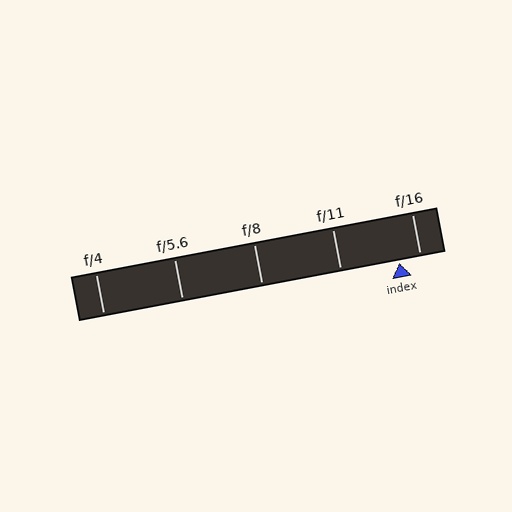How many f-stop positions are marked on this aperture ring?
There are 5 f-stop positions marked.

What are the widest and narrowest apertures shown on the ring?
The widest aperture shown is f/4 and the narrowest is f/16.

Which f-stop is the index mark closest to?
The index mark is closest to f/16.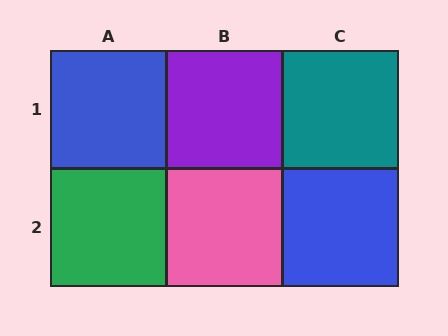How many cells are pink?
1 cell is pink.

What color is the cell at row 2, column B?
Pink.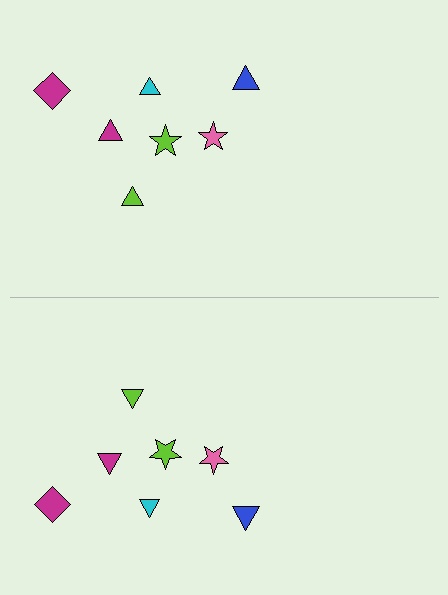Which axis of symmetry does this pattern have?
The pattern has a horizontal axis of symmetry running through the center of the image.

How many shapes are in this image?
There are 14 shapes in this image.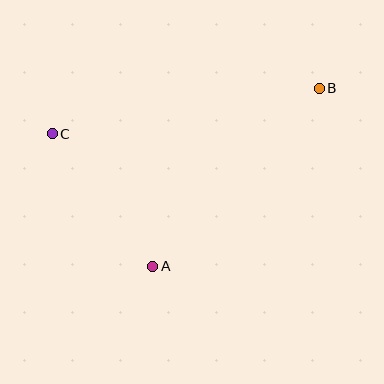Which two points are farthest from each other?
Points B and C are farthest from each other.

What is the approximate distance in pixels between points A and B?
The distance between A and B is approximately 244 pixels.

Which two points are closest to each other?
Points A and C are closest to each other.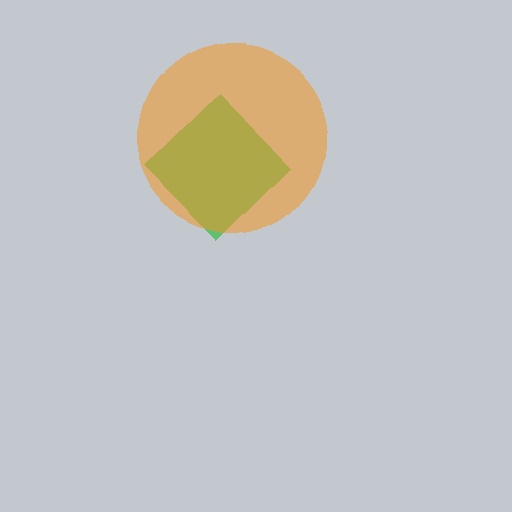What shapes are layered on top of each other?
The layered shapes are: a green diamond, an orange circle.